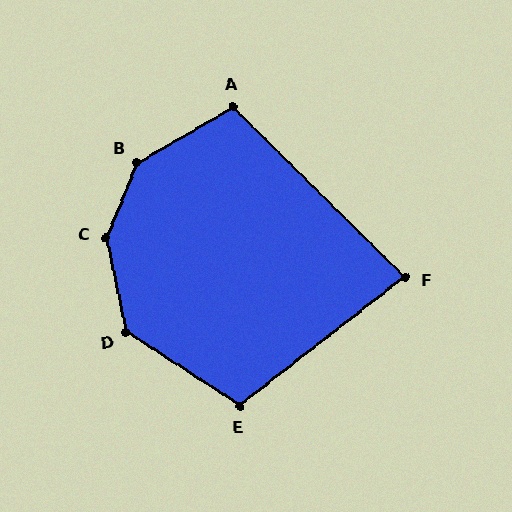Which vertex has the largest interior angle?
C, at approximately 146 degrees.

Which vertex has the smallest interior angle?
F, at approximately 83 degrees.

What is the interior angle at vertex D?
Approximately 135 degrees (obtuse).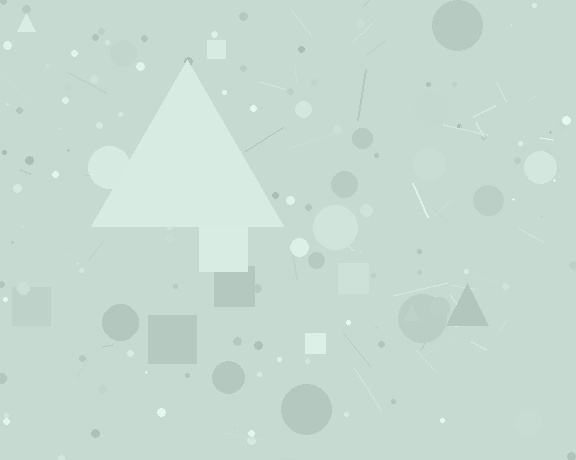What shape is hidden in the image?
A triangle is hidden in the image.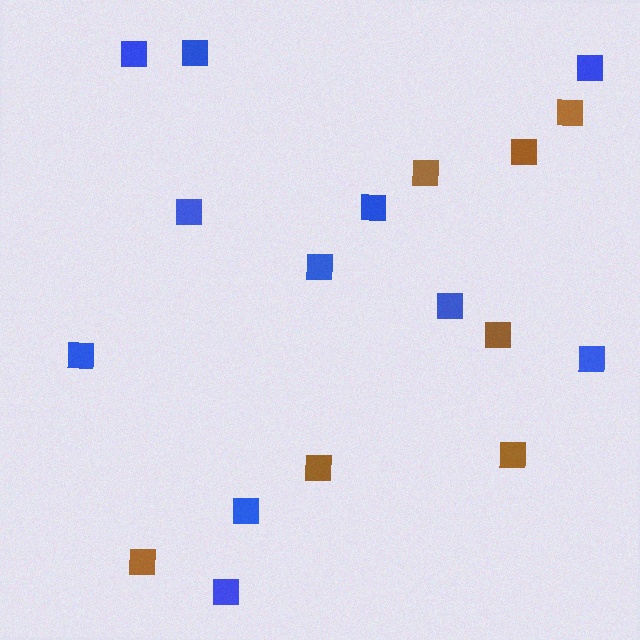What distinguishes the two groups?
There are 2 groups: one group of blue squares (11) and one group of brown squares (7).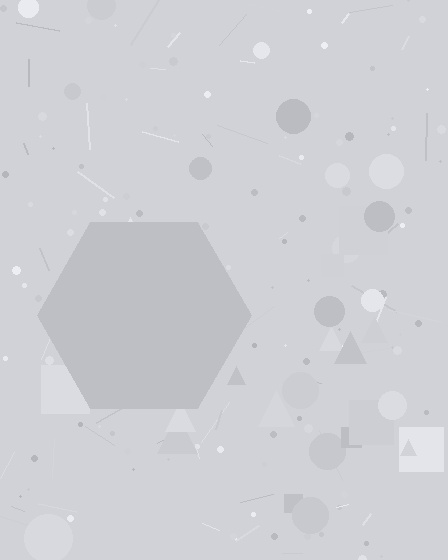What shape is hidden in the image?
A hexagon is hidden in the image.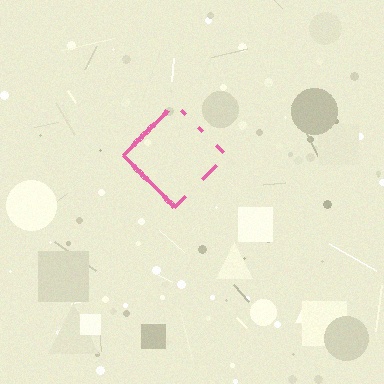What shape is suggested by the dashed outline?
The dashed outline suggests a diamond.